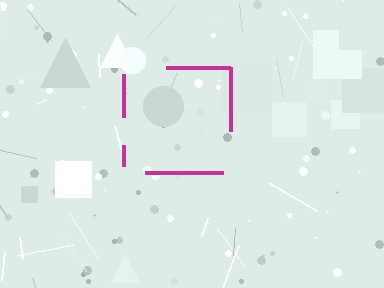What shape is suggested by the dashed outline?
The dashed outline suggests a square.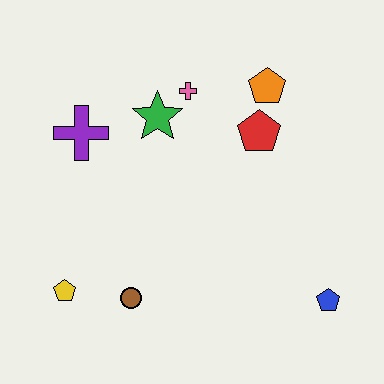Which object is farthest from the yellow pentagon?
The orange pentagon is farthest from the yellow pentagon.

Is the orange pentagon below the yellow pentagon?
No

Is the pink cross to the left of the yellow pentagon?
No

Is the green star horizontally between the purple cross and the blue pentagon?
Yes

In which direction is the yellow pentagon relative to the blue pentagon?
The yellow pentagon is to the left of the blue pentagon.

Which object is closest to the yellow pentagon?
The brown circle is closest to the yellow pentagon.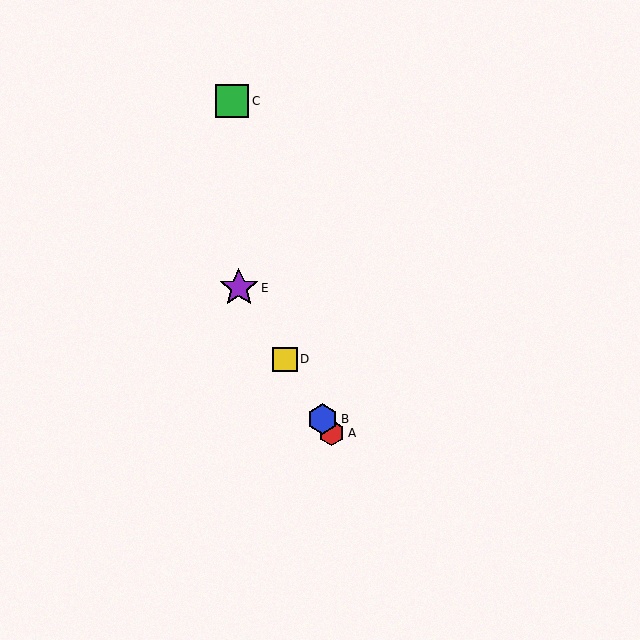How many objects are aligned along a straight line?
4 objects (A, B, D, E) are aligned along a straight line.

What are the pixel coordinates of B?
Object B is at (323, 419).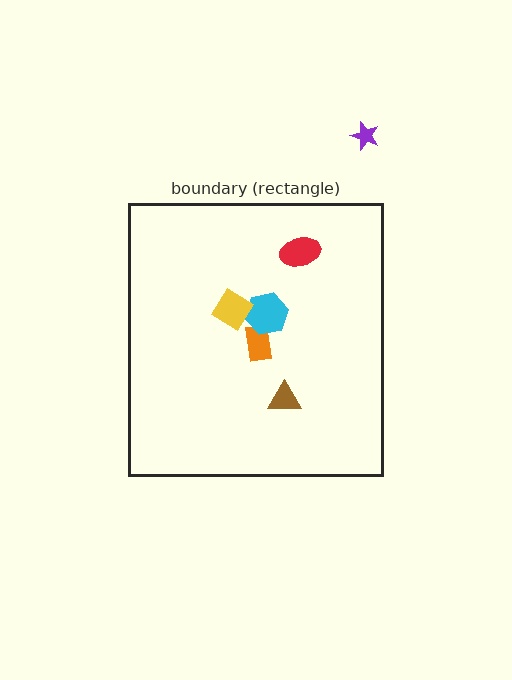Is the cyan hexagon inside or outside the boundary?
Inside.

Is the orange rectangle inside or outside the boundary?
Inside.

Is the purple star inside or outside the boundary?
Outside.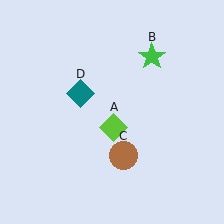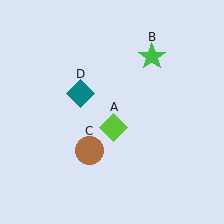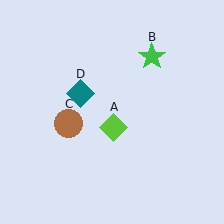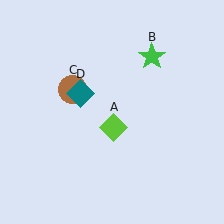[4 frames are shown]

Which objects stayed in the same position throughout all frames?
Lime diamond (object A) and green star (object B) and teal diamond (object D) remained stationary.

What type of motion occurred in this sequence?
The brown circle (object C) rotated clockwise around the center of the scene.